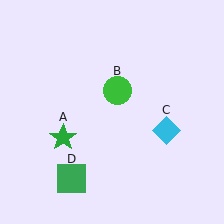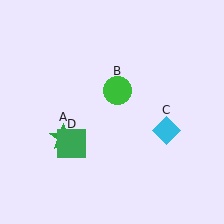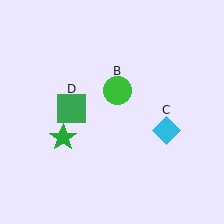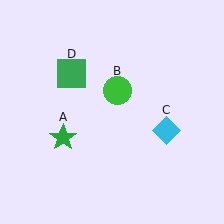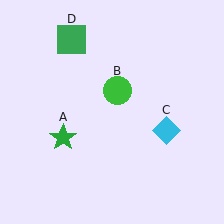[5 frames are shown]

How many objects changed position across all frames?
1 object changed position: green square (object D).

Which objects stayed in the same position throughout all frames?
Green star (object A) and green circle (object B) and cyan diamond (object C) remained stationary.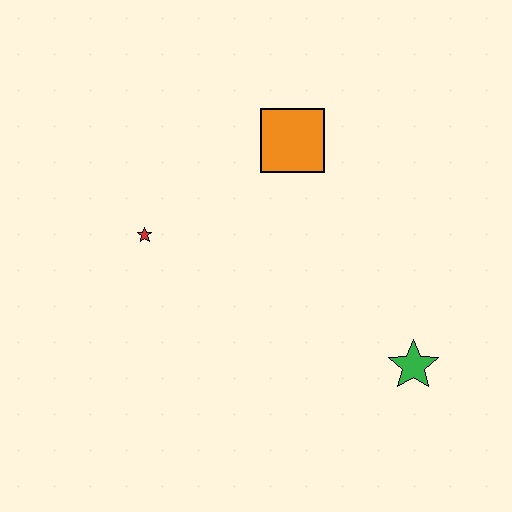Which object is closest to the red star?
The orange square is closest to the red star.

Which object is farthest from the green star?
The red star is farthest from the green star.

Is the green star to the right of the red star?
Yes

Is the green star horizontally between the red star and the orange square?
No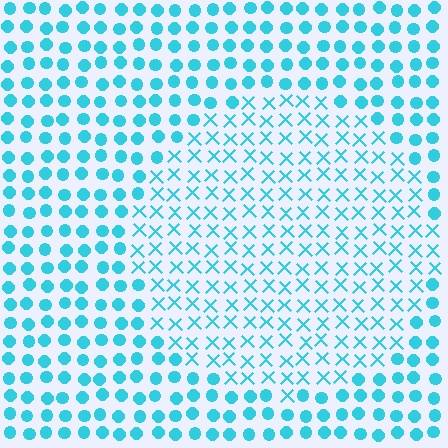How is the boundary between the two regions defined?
The boundary is defined by a change in element shape: X marks inside vs. circles outside. All elements share the same color and spacing.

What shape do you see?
I see a circle.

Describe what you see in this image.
The image is filled with small cyan elements arranged in a uniform grid. A circle-shaped region contains X marks, while the surrounding area contains circles. The boundary is defined purely by the change in element shape.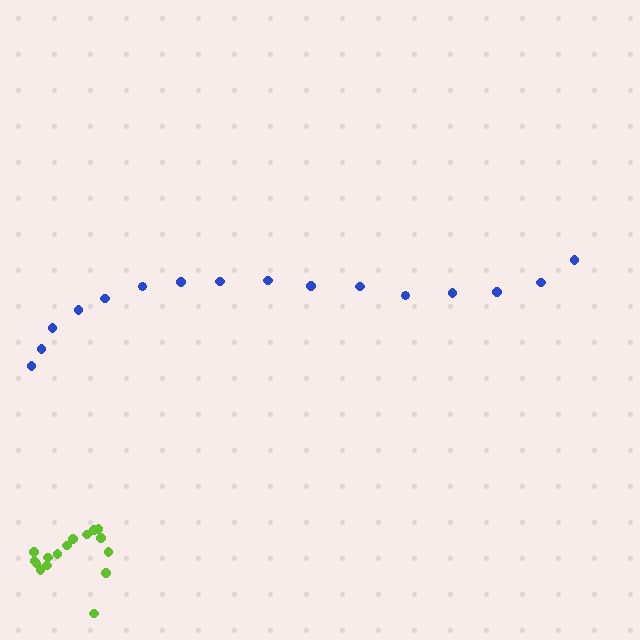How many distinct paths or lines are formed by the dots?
There are 2 distinct paths.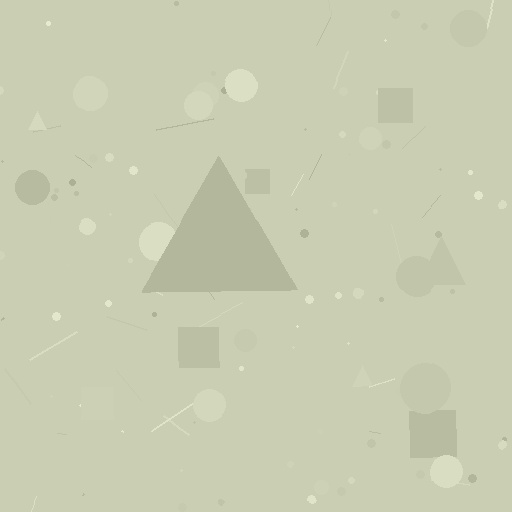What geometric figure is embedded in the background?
A triangle is embedded in the background.